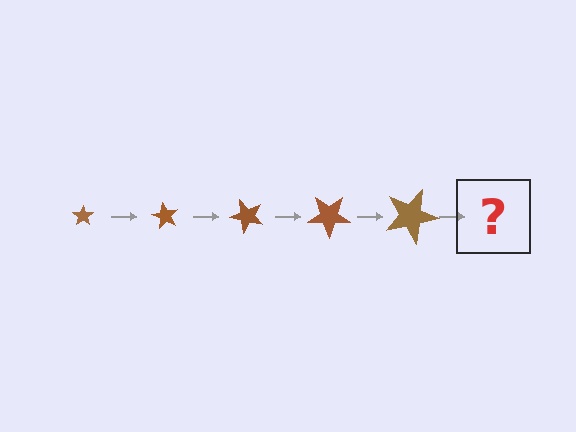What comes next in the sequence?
The next element should be a star, larger than the previous one and rotated 300 degrees from the start.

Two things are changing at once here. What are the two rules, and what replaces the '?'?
The two rules are that the star grows larger each step and it rotates 60 degrees each step. The '?' should be a star, larger than the previous one and rotated 300 degrees from the start.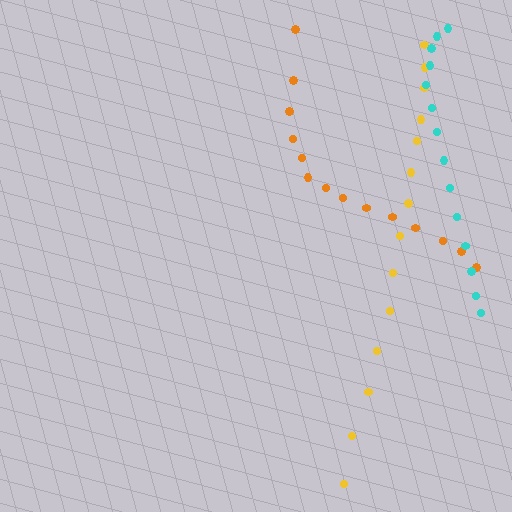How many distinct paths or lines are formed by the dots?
There are 3 distinct paths.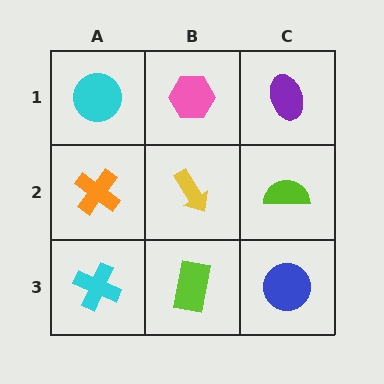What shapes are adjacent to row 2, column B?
A pink hexagon (row 1, column B), a lime rectangle (row 3, column B), an orange cross (row 2, column A), a lime semicircle (row 2, column C).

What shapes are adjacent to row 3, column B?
A yellow arrow (row 2, column B), a cyan cross (row 3, column A), a blue circle (row 3, column C).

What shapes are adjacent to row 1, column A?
An orange cross (row 2, column A), a pink hexagon (row 1, column B).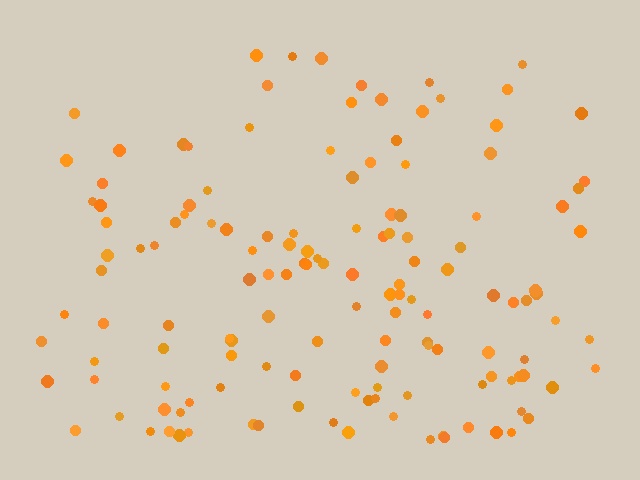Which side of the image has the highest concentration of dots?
The bottom.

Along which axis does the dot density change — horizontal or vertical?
Vertical.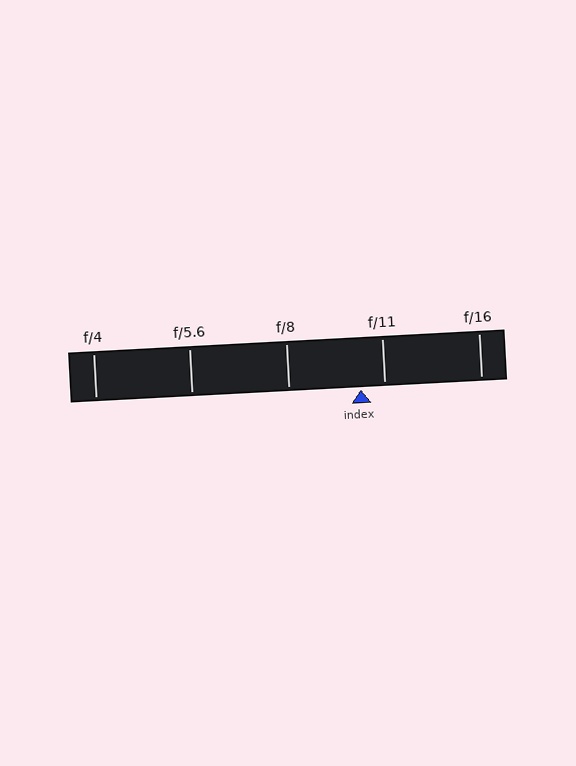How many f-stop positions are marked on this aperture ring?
There are 5 f-stop positions marked.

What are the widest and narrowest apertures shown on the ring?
The widest aperture shown is f/4 and the narrowest is f/16.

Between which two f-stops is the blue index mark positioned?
The index mark is between f/8 and f/11.